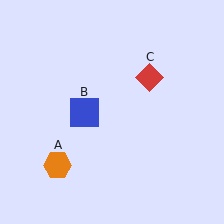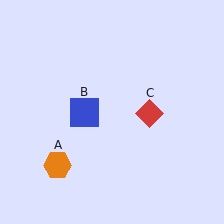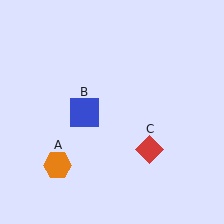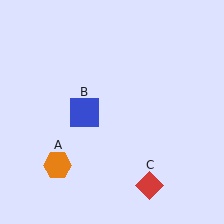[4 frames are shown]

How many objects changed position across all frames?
1 object changed position: red diamond (object C).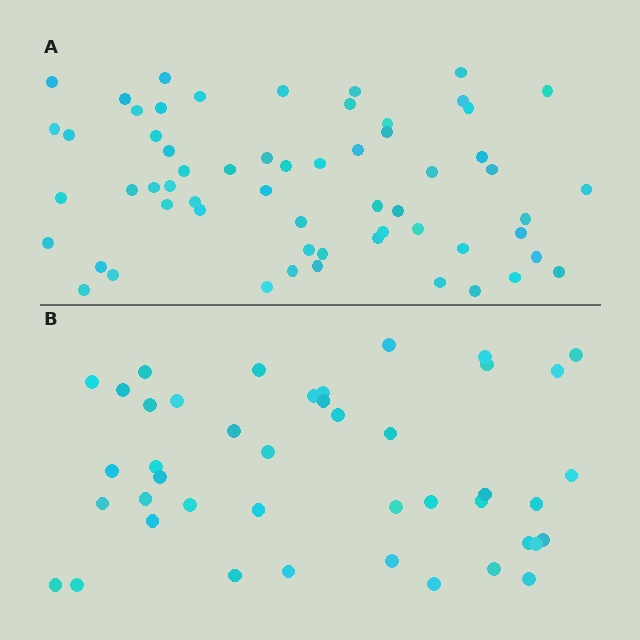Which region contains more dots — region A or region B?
Region A (the top region) has more dots.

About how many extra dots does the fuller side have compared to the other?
Region A has approximately 15 more dots than region B.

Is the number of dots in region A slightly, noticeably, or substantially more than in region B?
Region A has noticeably more, but not dramatically so. The ratio is roughly 1.4 to 1.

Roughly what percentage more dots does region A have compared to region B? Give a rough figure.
About 40% more.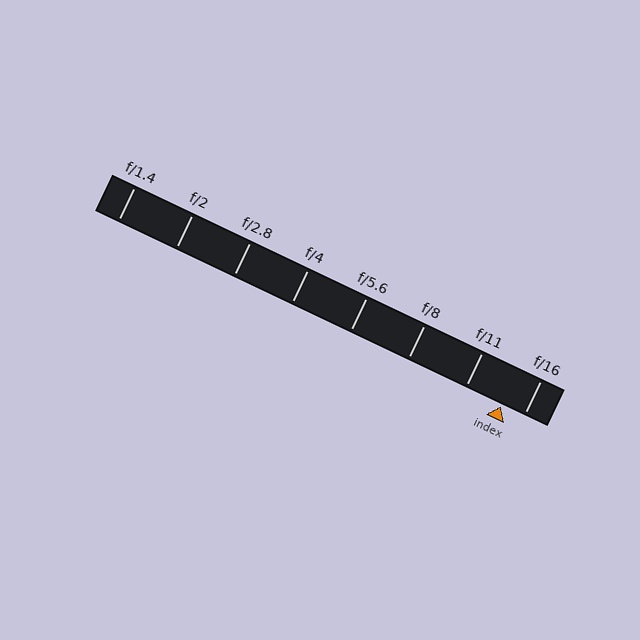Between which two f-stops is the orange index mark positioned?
The index mark is between f/11 and f/16.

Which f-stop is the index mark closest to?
The index mark is closest to f/16.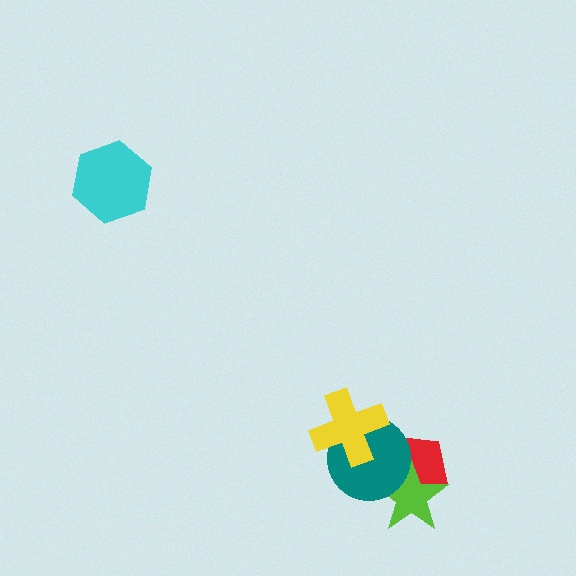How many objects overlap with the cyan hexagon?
0 objects overlap with the cyan hexagon.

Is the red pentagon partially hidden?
Yes, it is partially covered by another shape.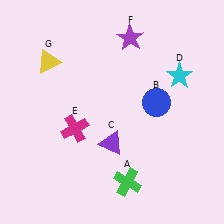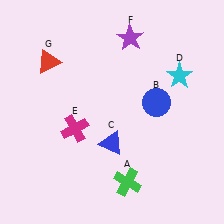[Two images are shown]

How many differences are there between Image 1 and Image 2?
There are 2 differences between the two images.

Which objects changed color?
C changed from purple to blue. G changed from yellow to red.